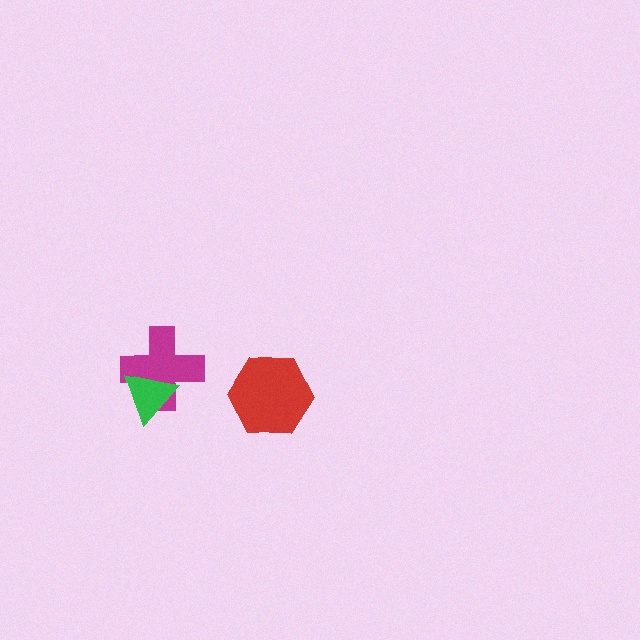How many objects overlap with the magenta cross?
1 object overlaps with the magenta cross.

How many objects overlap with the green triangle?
1 object overlaps with the green triangle.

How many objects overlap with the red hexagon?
0 objects overlap with the red hexagon.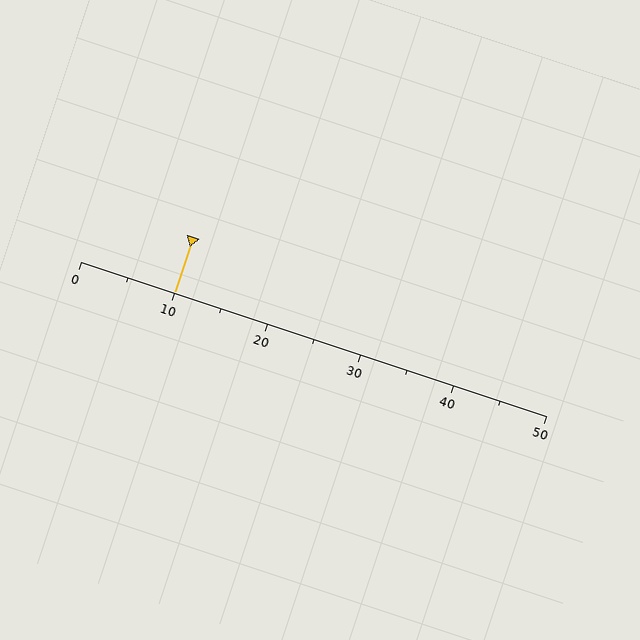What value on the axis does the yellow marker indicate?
The marker indicates approximately 10.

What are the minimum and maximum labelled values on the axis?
The axis runs from 0 to 50.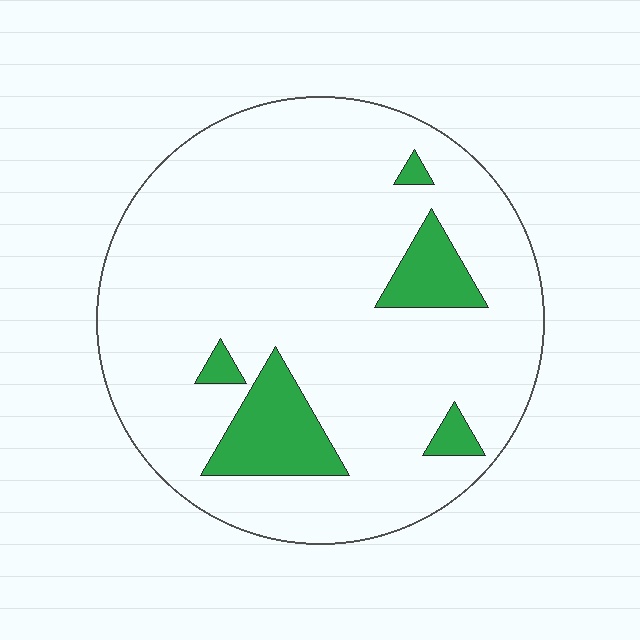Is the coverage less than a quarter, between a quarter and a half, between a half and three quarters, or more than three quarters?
Less than a quarter.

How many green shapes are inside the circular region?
5.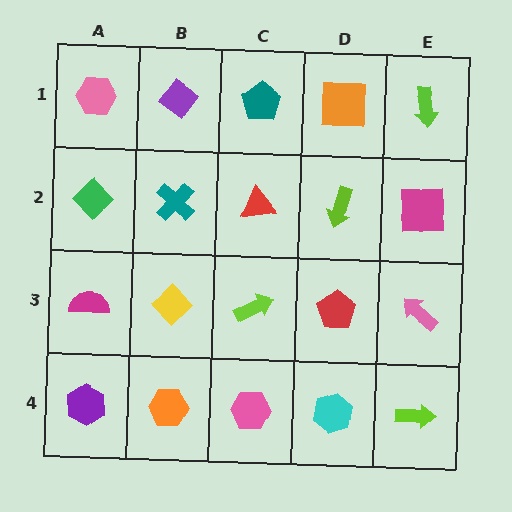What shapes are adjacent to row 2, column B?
A purple diamond (row 1, column B), a yellow diamond (row 3, column B), a green diamond (row 2, column A), a red triangle (row 2, column C).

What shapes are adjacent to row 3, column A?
A green diamond (row 2, column A), a purple hexagon (row 4, column A), a yellow diamond (row 3, column B).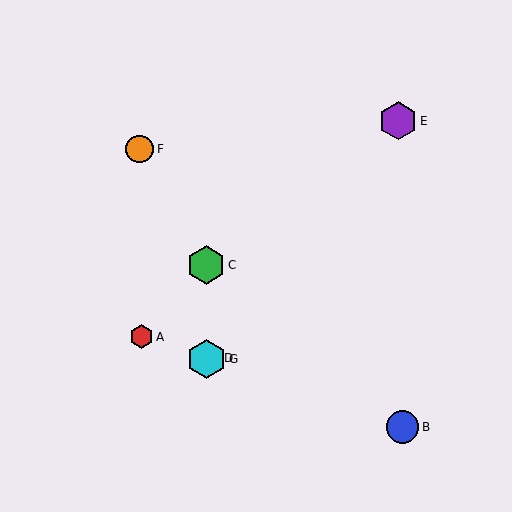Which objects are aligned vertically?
Objects C, D, G are aligned vertically.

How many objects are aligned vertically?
3 objects (C, D, G) are aligned vertically.